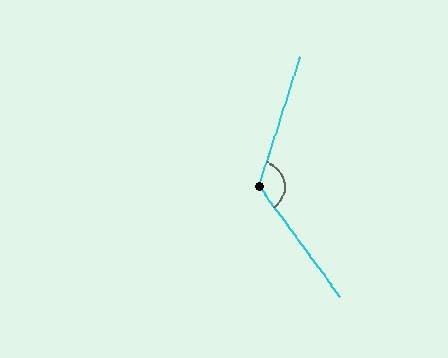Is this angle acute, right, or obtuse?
It is obtuse.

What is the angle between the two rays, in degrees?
Approximately 126 degrees.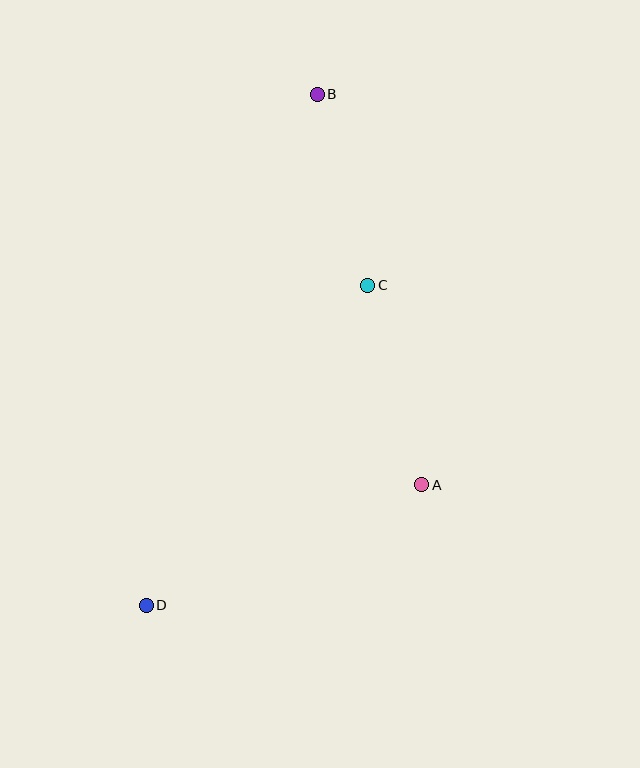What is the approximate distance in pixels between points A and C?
The distance between A and C is approximately 207 pixels.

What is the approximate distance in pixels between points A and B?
The distance between A and B is approximately 404 pixels.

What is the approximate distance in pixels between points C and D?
The distance between C and D is approximately 389 pixels.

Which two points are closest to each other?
Points B and C are closest to each other.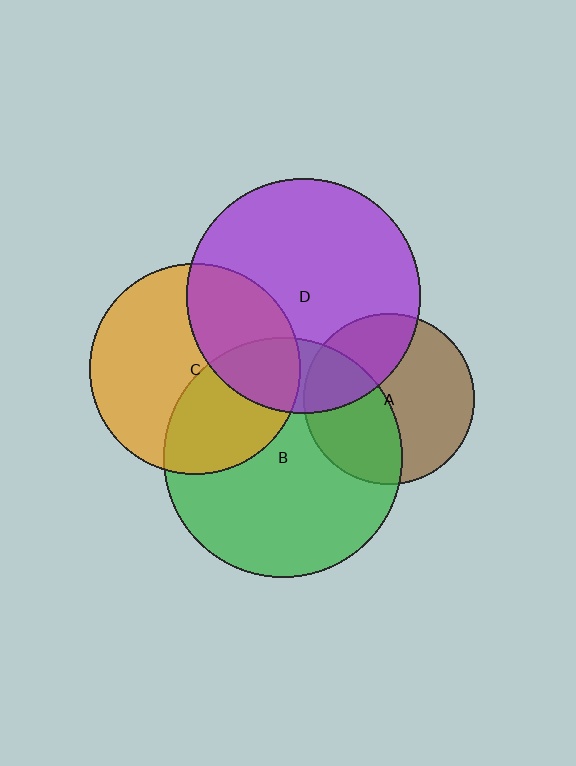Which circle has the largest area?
Circle B (green).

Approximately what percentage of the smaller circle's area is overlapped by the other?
Approximately 20%.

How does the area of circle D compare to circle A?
Approximately 1.9 times.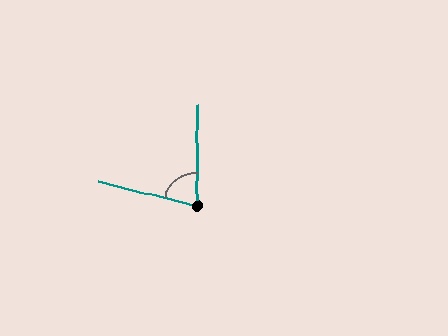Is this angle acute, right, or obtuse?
It is acute.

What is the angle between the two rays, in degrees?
Approximately 77 degrees.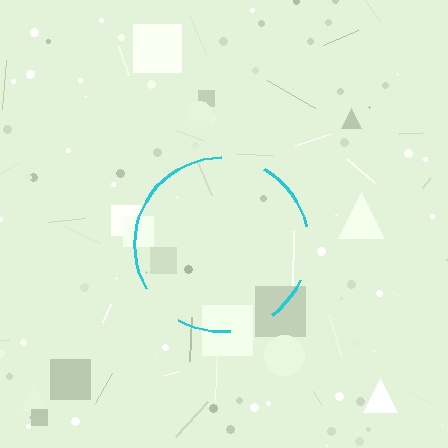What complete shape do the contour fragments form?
The contour fragments form a circle.